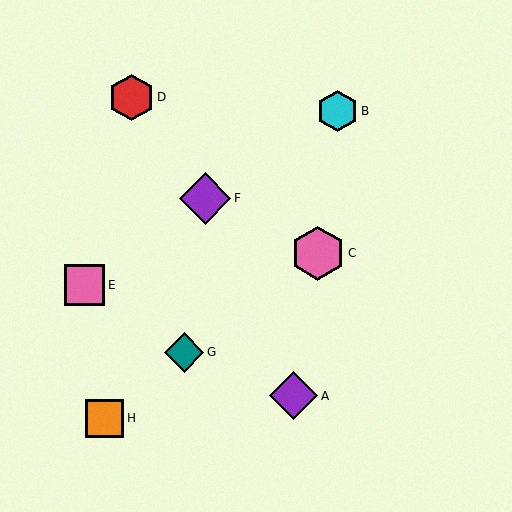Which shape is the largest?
The pink hexagon (labeled C) is the largest.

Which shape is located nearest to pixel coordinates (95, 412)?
The orange square (labeled H) at (105, 418) is nearest to that location.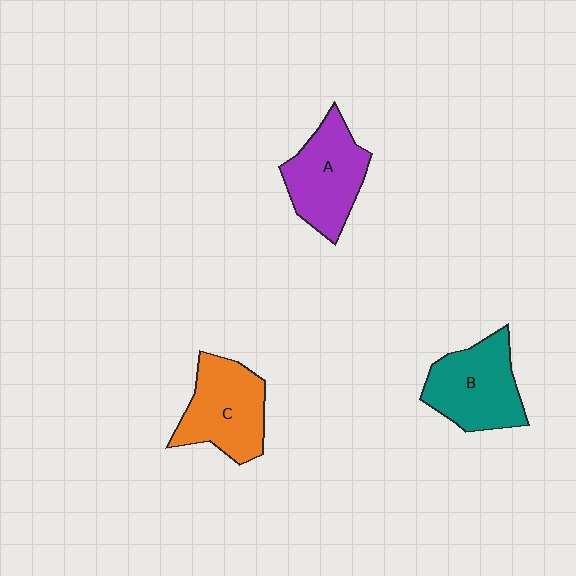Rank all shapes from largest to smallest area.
From largest to smallest: B (teal), C (orange), A (purple).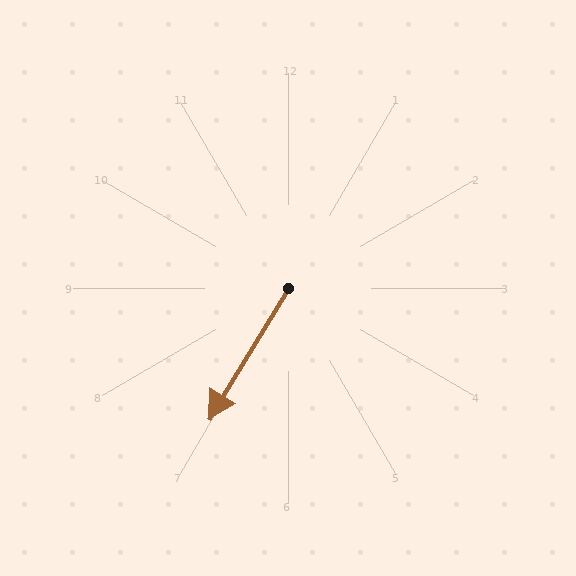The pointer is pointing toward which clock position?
Roughly 7 o'clock.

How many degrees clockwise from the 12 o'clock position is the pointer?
Approximately 211 degrees.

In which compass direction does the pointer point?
Southwest.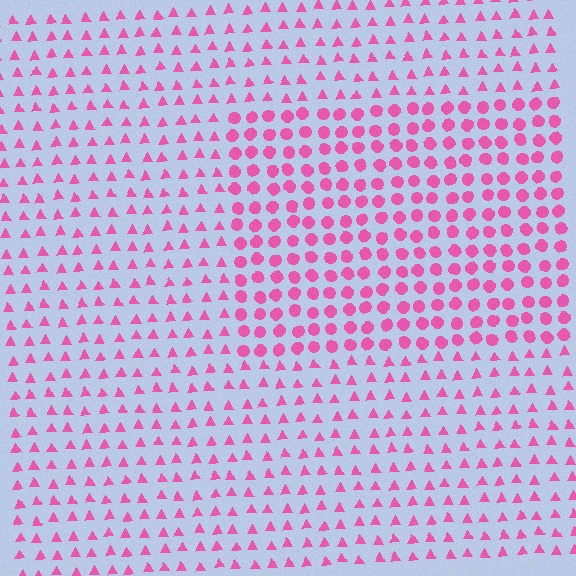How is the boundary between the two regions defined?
The boundary is defined by a change in element shape: circles inside vs. triangles outside. All elements share the same color and spacing.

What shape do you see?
I see a rectangle.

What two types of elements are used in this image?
The image uses circles inside the rectangle region and triangles outside it.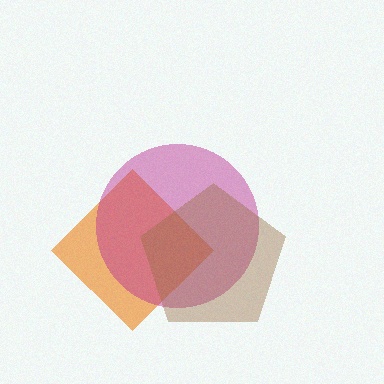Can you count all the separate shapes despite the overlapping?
Yes, there are 3 separate shapes.